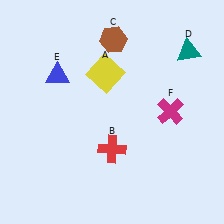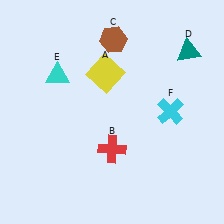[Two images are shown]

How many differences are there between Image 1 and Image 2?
There are 2 differences between the two images.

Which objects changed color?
E changed from blue to cyan. F changed from magenta to cyan.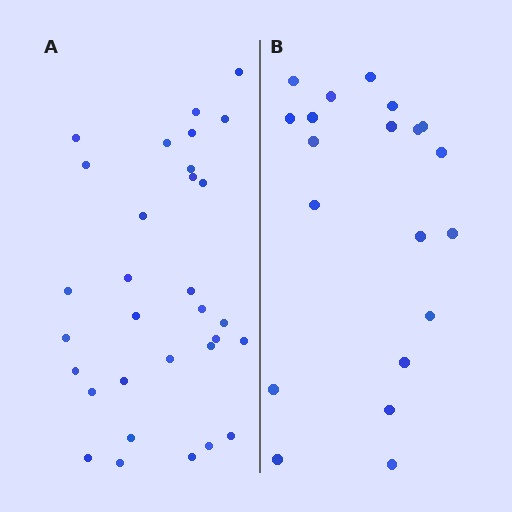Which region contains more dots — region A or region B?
Region A (the left region) has more dots.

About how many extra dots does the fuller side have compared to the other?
Region A has roughly 12 or so more dots than region B.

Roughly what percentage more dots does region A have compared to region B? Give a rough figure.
About 55% more.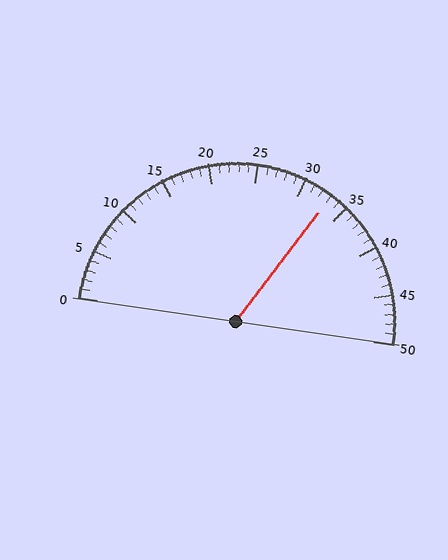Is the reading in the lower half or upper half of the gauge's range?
The reading is in the upper half of the range (0 to 50).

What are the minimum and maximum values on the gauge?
The gauge ranges from 0 to 50.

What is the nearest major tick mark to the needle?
The nearest major tick mark is 35.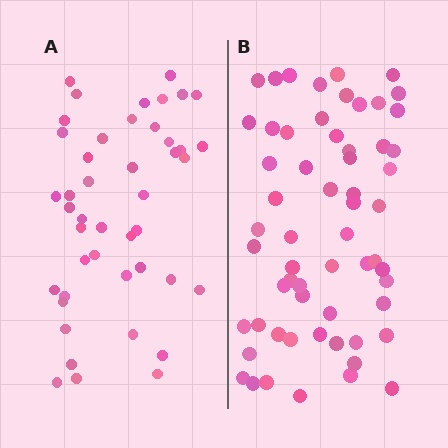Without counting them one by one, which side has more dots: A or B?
Region B (the right region) has more dots.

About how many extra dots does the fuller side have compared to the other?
Region B has approximately 15 more dots than region A.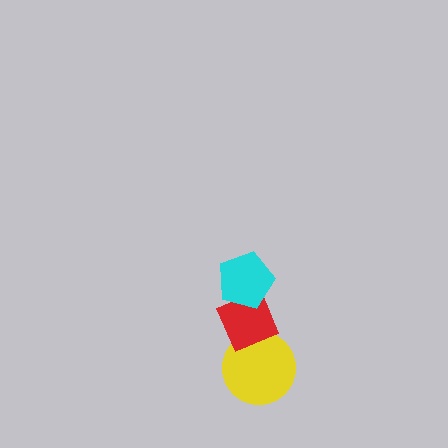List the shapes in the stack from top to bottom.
From top to bottom: the cyan pentagon, the red diamond, the yellow circle.